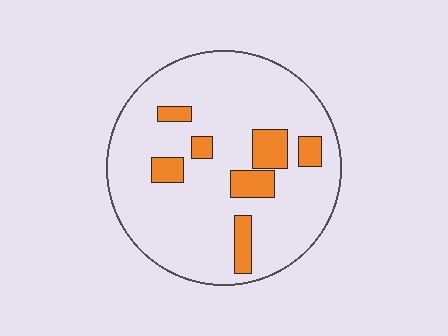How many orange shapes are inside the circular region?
7.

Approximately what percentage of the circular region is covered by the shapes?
Approximately 15%.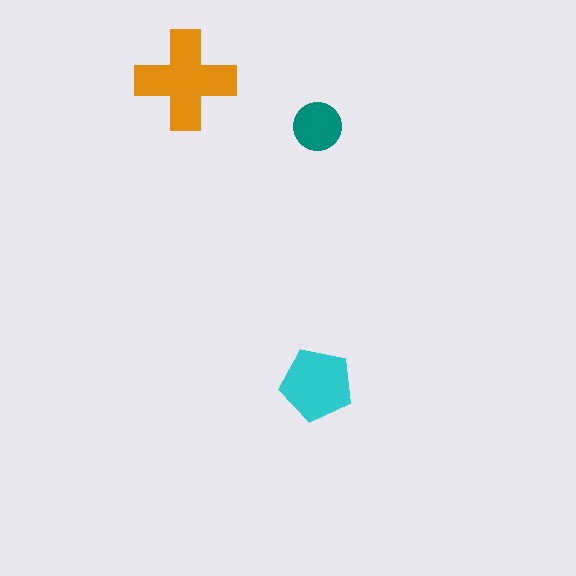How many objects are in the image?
There are 3 objects in the image.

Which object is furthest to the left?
The orange cross is leftmost.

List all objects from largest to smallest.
The orange cross, the cyan pentagon, the teal circle.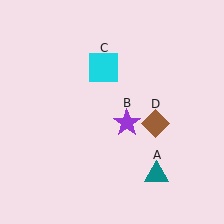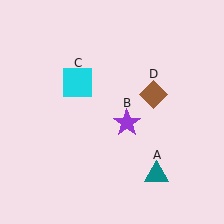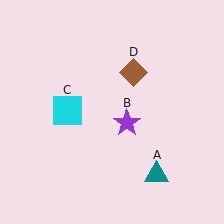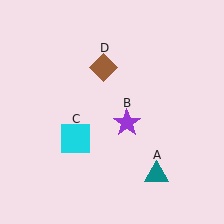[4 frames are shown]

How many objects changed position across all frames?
2 objects changed position: cyan square (object C), brown diamond (object D).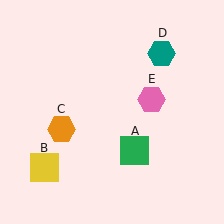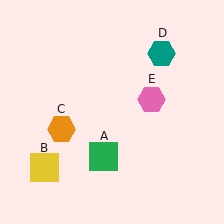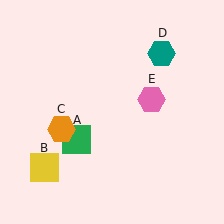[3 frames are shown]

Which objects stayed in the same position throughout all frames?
Yellow square (object B) and orange hexagon (object C) and teal hexagon (object D) and pink hexagon (object E) remained stationary.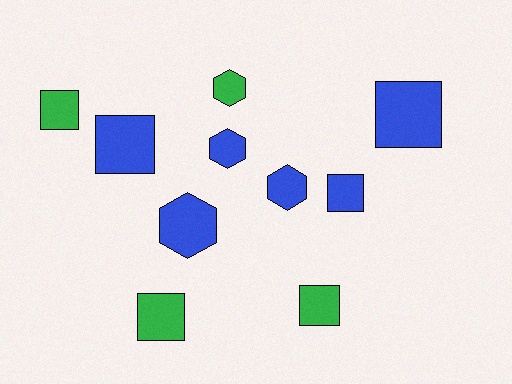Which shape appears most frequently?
Square, with 6 objects.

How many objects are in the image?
There are 10 objects.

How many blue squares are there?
There are 3 blue squares.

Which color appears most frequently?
Blue, with 6 objects.